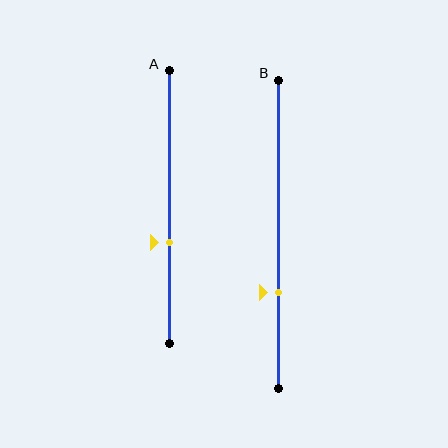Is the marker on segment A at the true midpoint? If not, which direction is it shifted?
No, the marker on segment A is shifted downward by about 13% of the segment length.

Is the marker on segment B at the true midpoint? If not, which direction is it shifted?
No, the marker on segment B is shifted downward by about 19% of the segment length.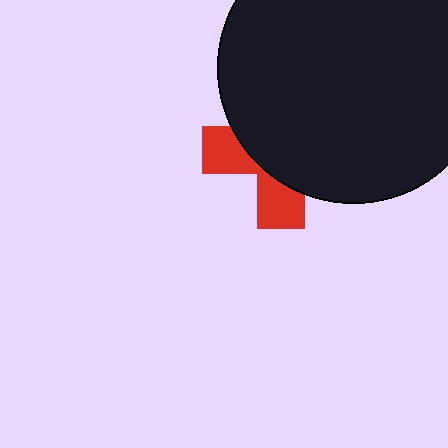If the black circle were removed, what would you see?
You would see the complete red cross.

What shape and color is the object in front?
The object in front is a black circle.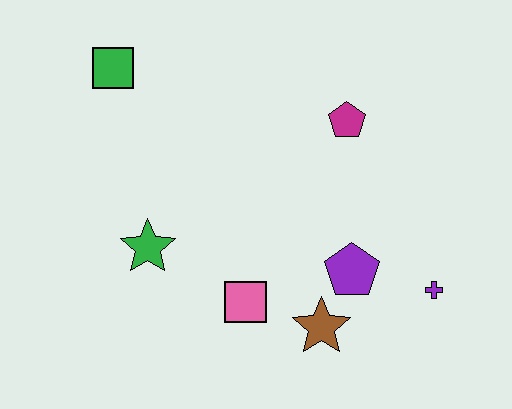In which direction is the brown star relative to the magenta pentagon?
The brown star is below the magenta pentagon.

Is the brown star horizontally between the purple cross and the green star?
Yes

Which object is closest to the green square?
The green star is closest to the green square.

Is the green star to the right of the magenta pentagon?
No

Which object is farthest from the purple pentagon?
The green square is farthest from the purple pentagon.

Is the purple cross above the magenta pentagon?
No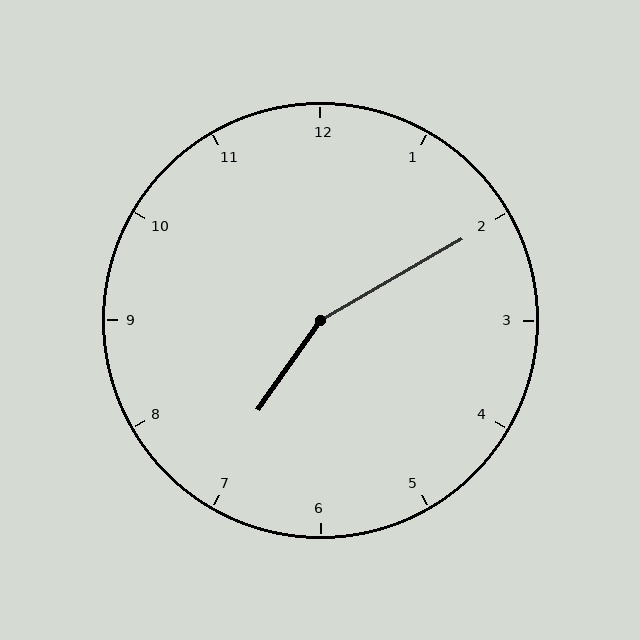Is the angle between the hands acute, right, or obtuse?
It is obtuse.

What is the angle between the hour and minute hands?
Approximately 155 degrees.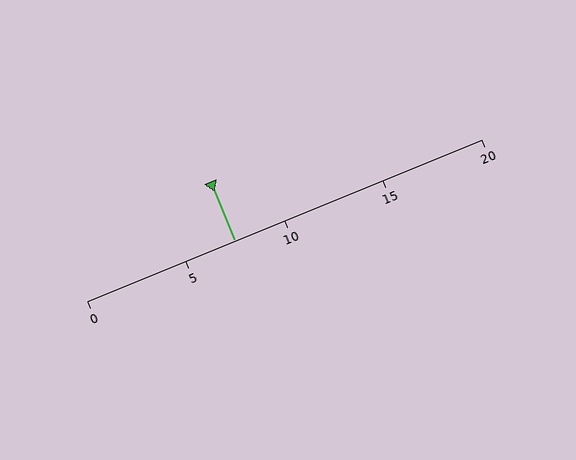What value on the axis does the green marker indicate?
The marker indicates approximately 7.5.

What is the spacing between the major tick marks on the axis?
The major ticks are spaced 5 apart.